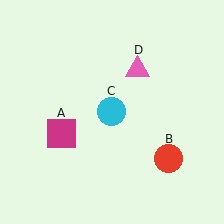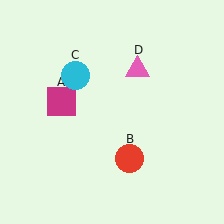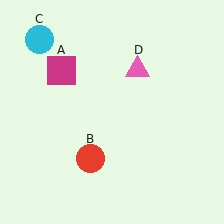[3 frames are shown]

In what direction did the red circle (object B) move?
The red circle (object B) moved left.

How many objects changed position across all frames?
3 objects changed position: magenta square (object A), red circle (object B), cyan circle (object C).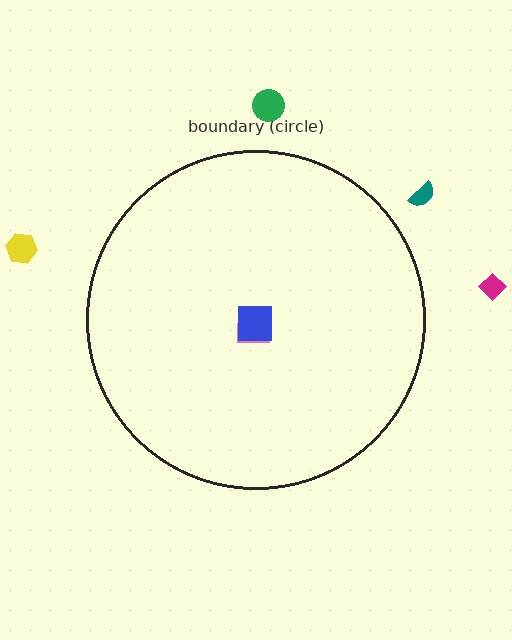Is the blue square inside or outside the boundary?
Inside.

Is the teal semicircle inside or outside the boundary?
Outside.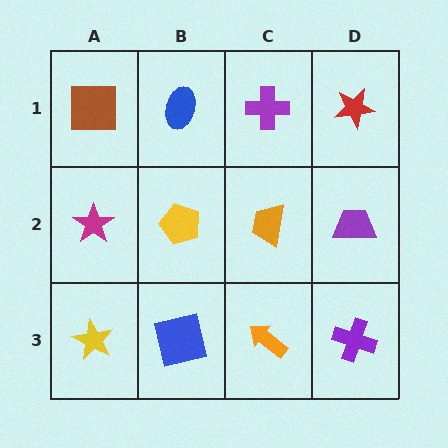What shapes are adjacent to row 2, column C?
A purple cross (row 1, column C), an orange arrow (row 3, column C), a yellow pentagon (row 2, column B), a purple trapezoid (row 2, column D).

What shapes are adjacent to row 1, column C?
An orange trapezoid (row 2, column C), a blue ellipse (row 1, column B), a red star (row 1, column D).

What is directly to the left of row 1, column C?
A blue ellipse.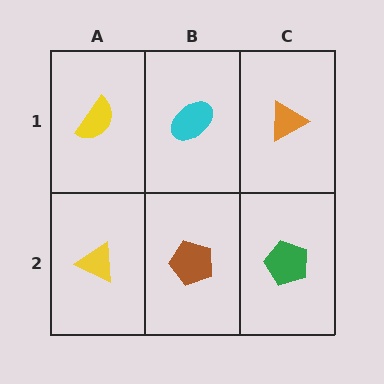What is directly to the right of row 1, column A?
A cyan ellipse.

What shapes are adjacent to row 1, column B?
A brown pentagon (row 2, column B), a yellow semicircle (row 1, column A), an orange triangle (row 1, column C).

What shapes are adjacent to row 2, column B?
A cyan ellipse (row 1, column B), a yellow triangle (row 2, column A), a green pentagon (row 2, column C).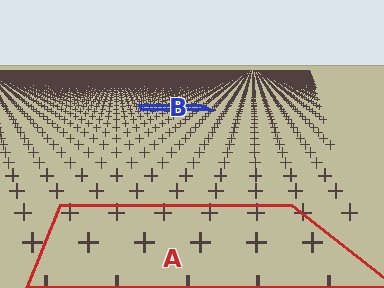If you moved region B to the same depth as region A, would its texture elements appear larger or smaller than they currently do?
They would appear larger. At a closer depth, the same texture elements are projected at a bigger on-screen size.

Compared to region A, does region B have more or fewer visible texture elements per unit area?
Region B has more texture elements per unit area — they are packed more densely because it is farther away.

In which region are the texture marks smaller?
The texture marks are smaller in region B, because it is farther away.